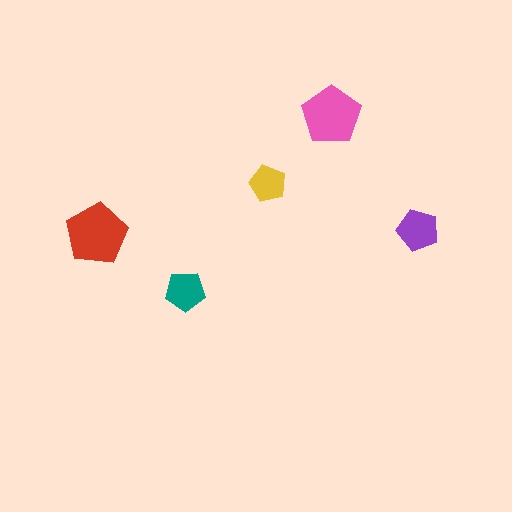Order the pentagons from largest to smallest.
the red one, the pink one, the purple one, the teal one, the yellow one.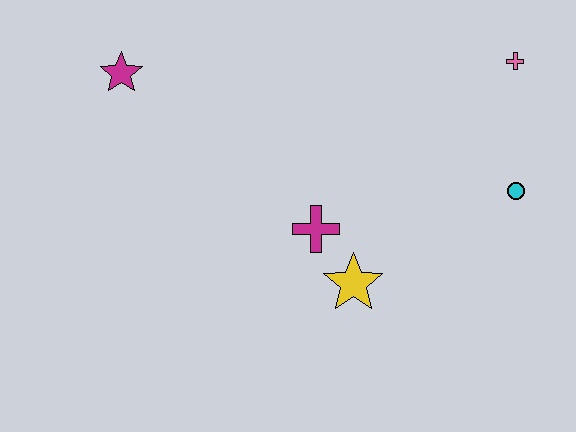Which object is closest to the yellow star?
The magenta cross is closest to the yellow star.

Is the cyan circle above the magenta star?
No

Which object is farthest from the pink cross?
The magenta star is farthest from the pink cross.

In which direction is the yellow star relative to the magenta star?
The yellow star is to the right of the magenta star.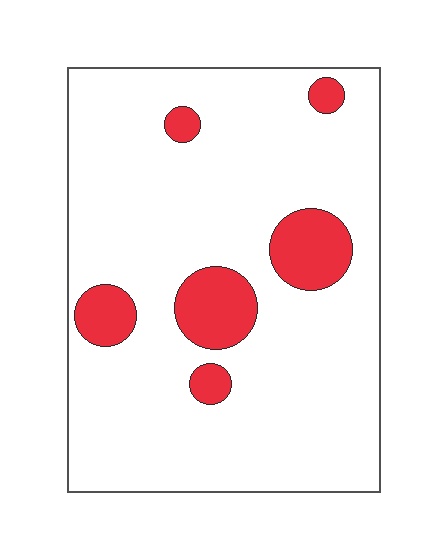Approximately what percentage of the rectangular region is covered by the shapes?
Approximately 15%.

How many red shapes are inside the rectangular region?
6.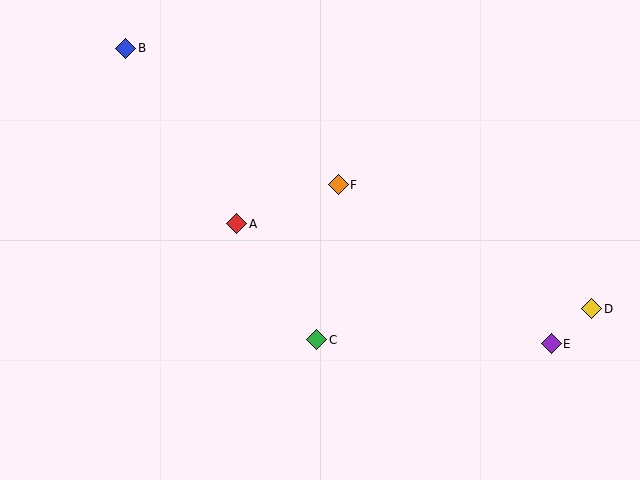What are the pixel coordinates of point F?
Point F is at (338, 185).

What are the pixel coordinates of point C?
Point C is at (317, 340).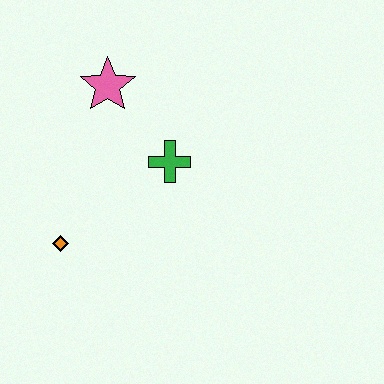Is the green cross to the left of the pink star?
No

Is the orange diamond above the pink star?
No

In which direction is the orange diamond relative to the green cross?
The orange diamond is to the left of the green cross.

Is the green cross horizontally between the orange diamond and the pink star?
No